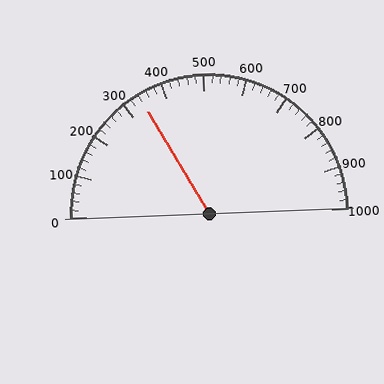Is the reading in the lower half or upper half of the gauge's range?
The reading is in the lower half of the range (0 to 1000).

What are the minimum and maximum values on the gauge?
The gauge ranges from 0 to 1000.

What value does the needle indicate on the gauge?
The needle indicates approximately 340.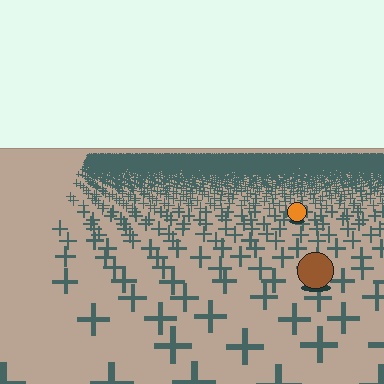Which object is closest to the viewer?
The brown circle is closest. The texture marks near it are larger and more spread out.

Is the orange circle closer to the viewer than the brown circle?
No. The brown circle is closer — you can tell from the texture gradient: the ground texture is coarser near it.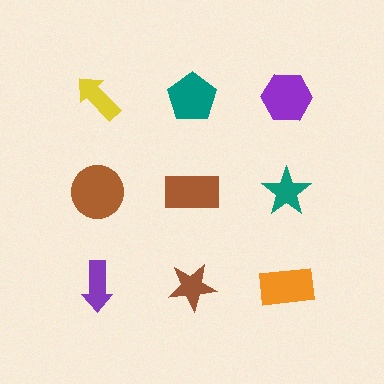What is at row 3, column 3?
An orange rectangle.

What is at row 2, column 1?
A brown circle.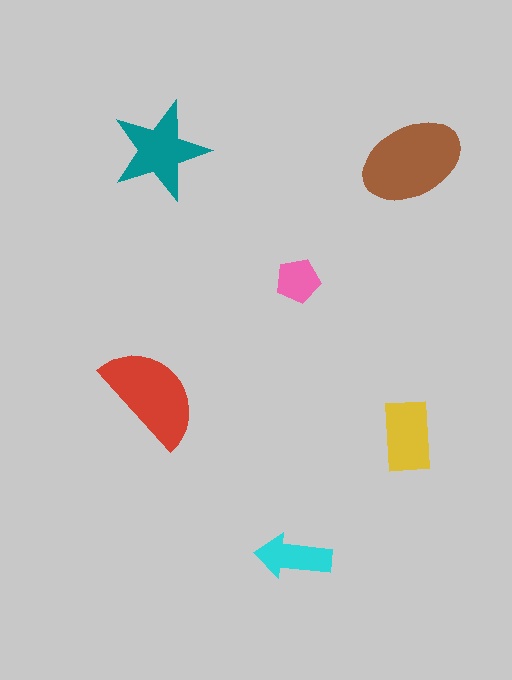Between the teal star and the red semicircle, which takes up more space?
The red semicircle.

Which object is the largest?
The brown ellipse.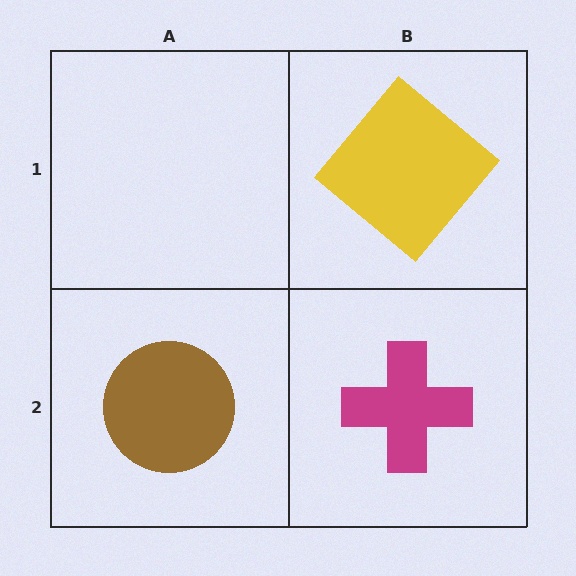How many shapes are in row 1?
1 shape.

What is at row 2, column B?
A magenta cross.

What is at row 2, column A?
A brown circle.